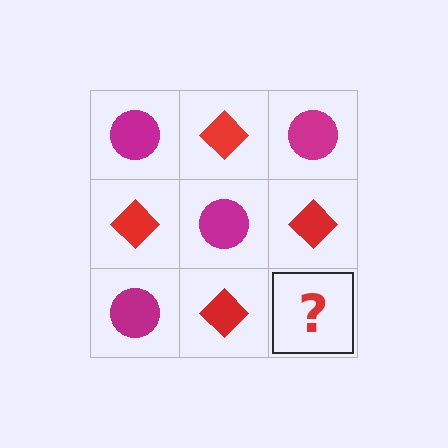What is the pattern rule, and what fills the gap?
The rule is that it alternates magenta circle and red diamond in a checkerboard pattern. The gap should be filled with a magenta circle.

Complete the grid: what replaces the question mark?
The question mark should be replaced with a magenta circle.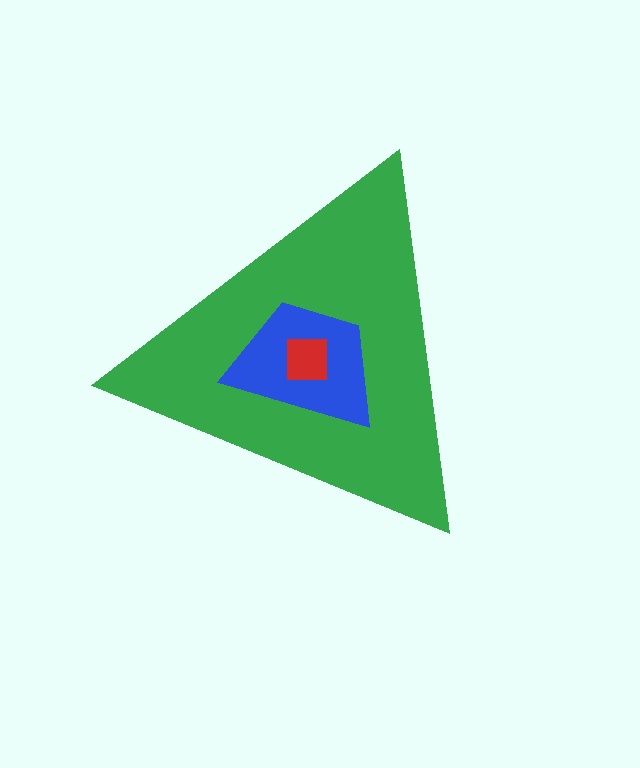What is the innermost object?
The red square.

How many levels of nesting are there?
3.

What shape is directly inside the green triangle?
The blue trapezoid.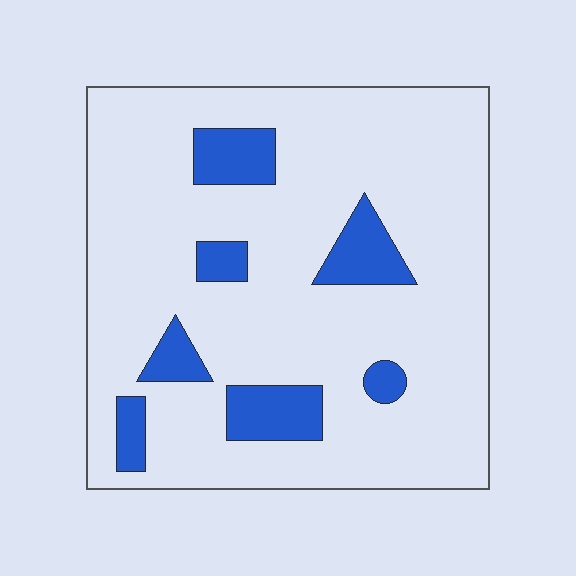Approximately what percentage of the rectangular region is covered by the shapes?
Approximately 15%.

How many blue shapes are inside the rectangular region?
7.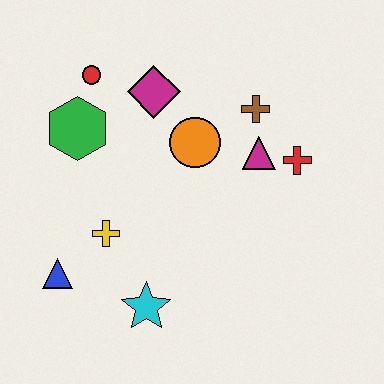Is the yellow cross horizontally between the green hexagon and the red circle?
No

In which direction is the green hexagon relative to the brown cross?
The green hexagon is to the left of the brown cross.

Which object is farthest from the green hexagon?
The red cross is farthest from the green hexagon.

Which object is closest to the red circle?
The green hexagon is closest to the red circle.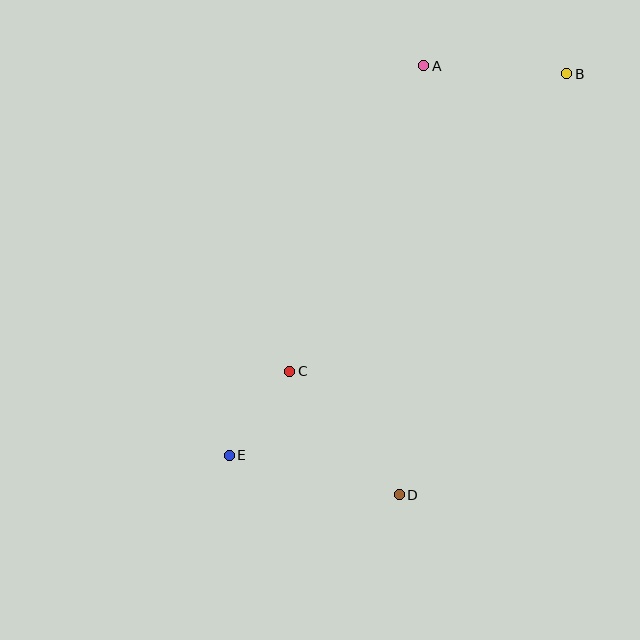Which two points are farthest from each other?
Points B and E are farthest from each other.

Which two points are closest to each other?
Points C and E are closest to each other.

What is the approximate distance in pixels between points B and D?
The distance between B and D is approximately 453 pixels.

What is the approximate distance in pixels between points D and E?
The distance between D and E is approximately 174 pixels.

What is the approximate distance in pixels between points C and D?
The distance between C and D is approximately 165 pixels.